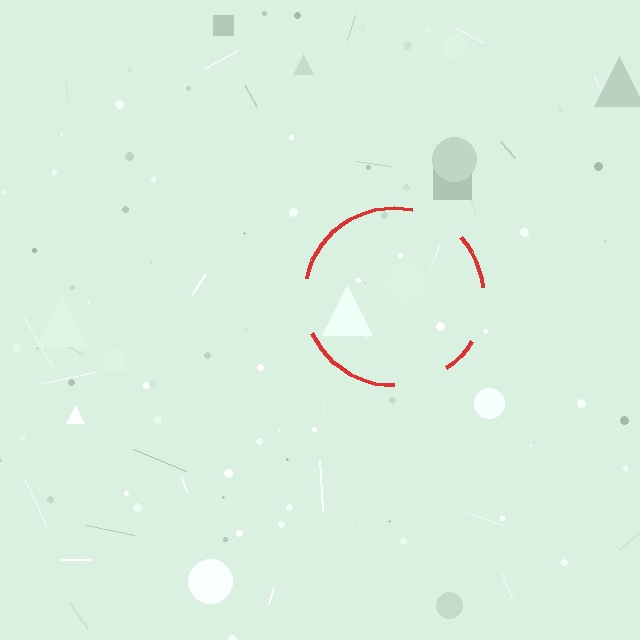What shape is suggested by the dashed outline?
The dashed outline suggests a circle.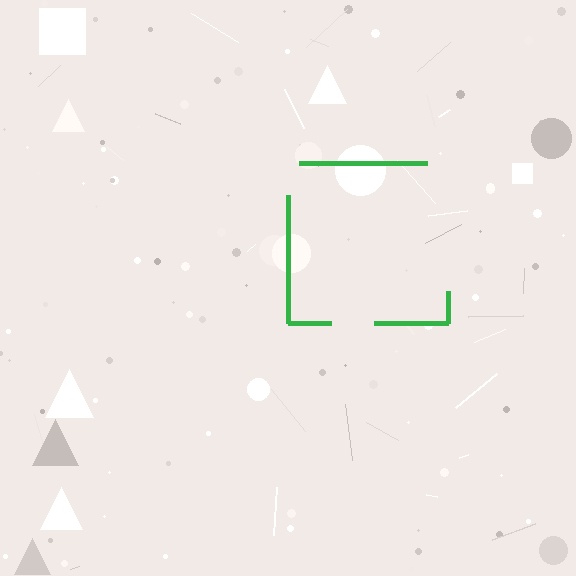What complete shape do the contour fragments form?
The contour fragments form a square.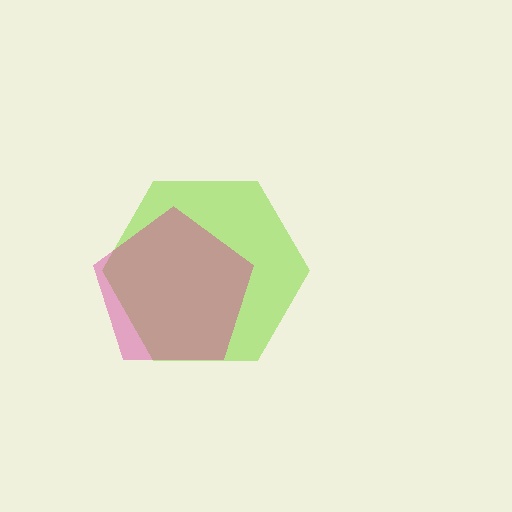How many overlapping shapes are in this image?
There are 2 overlapping shapes in the image.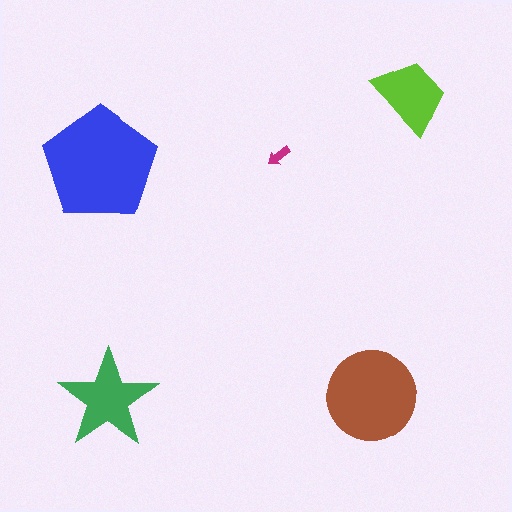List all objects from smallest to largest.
The magenta arrow, the lime trapezoid, the green star, the brown circle, the blue pentagon.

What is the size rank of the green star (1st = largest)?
3rd.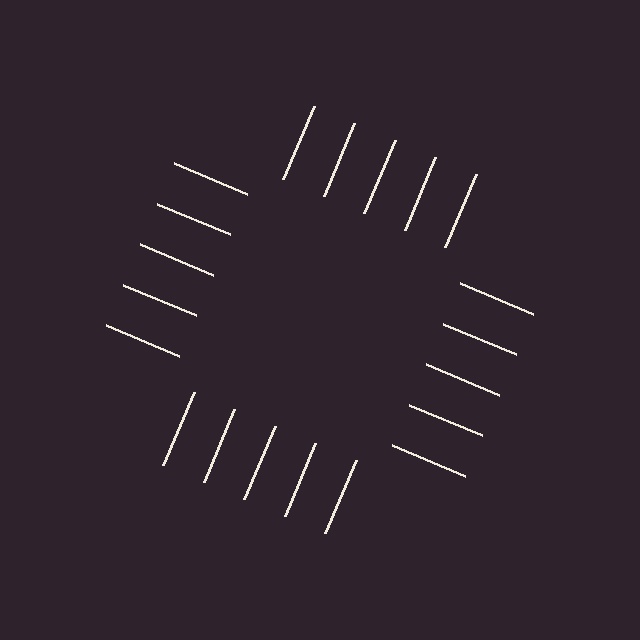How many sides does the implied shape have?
4 sides — the line-ends trace a square.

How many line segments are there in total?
20 — 5 along each of the 4 edges.